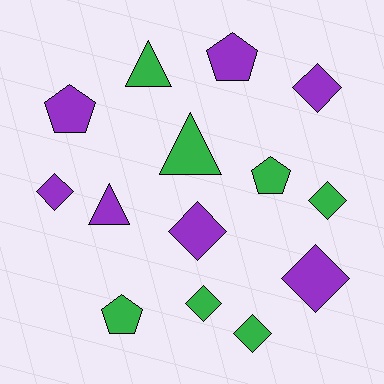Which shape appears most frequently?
Diamond, with 7 objects.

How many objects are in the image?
There are 14 objects.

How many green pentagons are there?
There are 2 green pentagons.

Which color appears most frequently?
Purple, with 7 objects.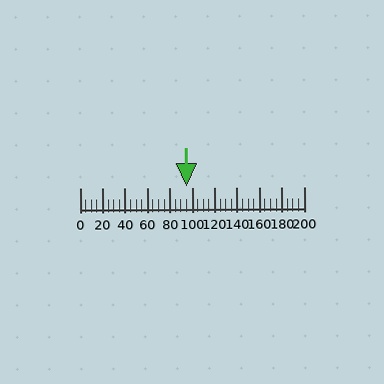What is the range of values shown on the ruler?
The ruler shows values from 0 to 200.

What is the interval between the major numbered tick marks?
The major tick marks are spaced 20 units apart.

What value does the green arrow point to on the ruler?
The green arrow points to approximately 95.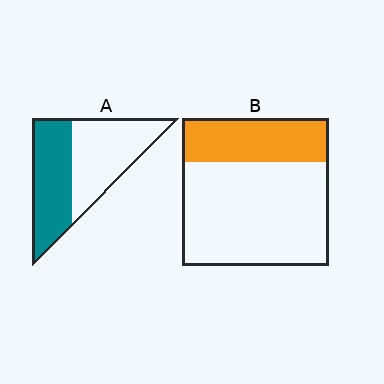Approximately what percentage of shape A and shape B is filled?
A is approximately 45% and B is approximately 30%.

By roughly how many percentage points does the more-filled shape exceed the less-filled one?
By roughly 15 percentage points (A over B).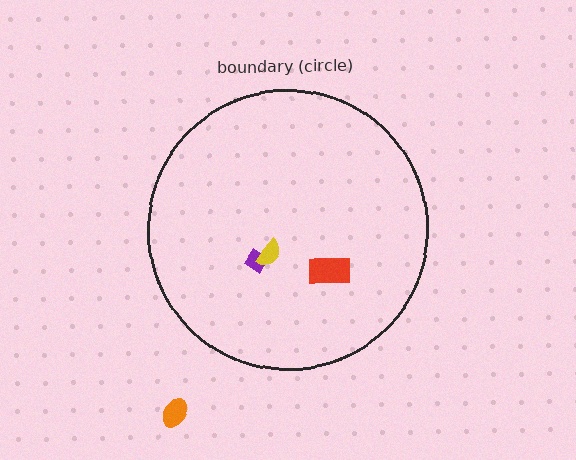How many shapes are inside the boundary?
3 inside, 1 outside.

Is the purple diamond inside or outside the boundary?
Inside.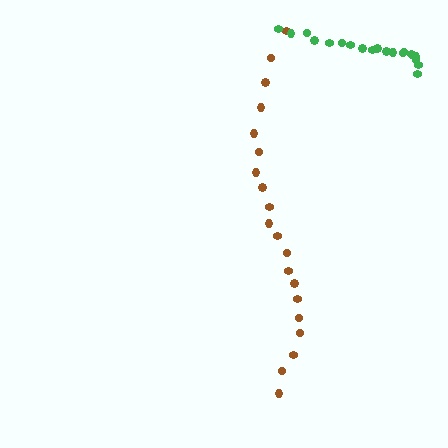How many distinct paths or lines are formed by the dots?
There are 2 distinct paths.